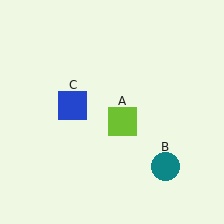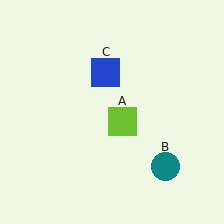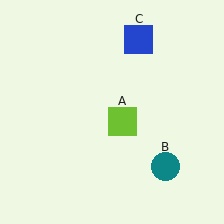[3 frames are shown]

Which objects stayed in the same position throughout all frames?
Lime square (object A) and teal circle (object B) remained stationary.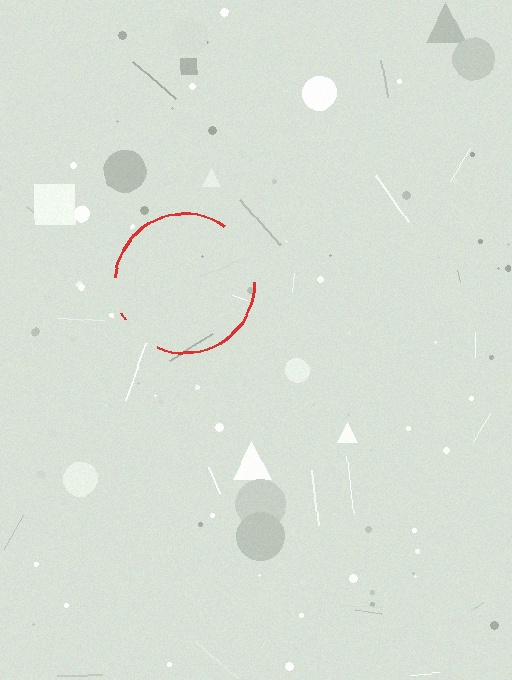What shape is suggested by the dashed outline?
The dashed outline suggests a circle.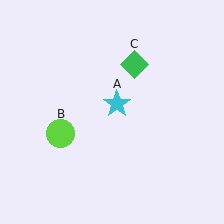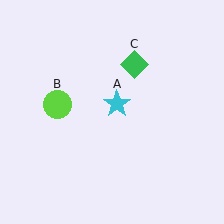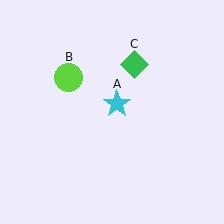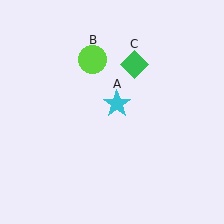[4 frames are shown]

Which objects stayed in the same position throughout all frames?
Cyan star (object A) and green diamond (object C) remained stationary.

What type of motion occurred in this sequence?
The lime circle (object B) rotated clockwise around the center of the scene.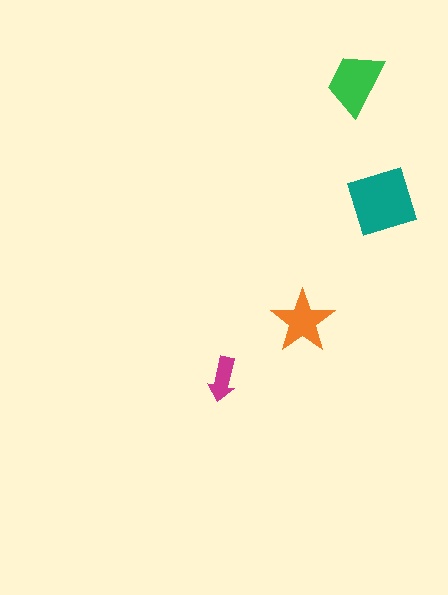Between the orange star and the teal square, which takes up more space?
The teal square.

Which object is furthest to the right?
The teal square is rightmost.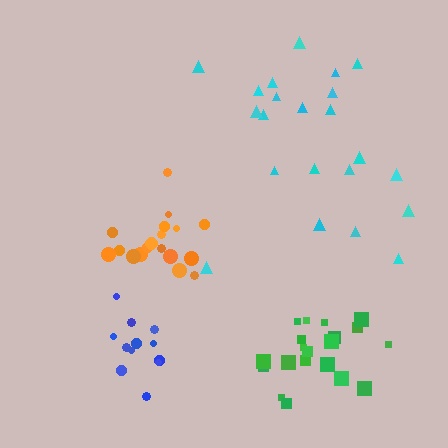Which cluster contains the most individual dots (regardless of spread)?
Cyan (22).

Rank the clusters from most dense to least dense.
orange, green, blue, cyan.